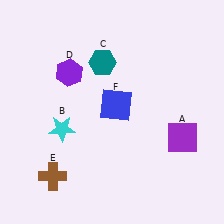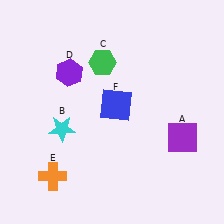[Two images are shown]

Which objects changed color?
C changed from teal to green. E changed from brown to orange.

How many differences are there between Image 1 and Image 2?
There are 2 differences between the two images.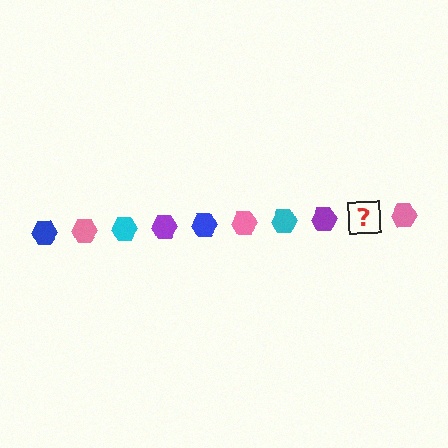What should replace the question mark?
The question mark should be replaced with a blue hexagon.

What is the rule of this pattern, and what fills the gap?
The rule is that the pattern cycles through blue, pink, cyan, purple hexagons. The gap should be filled with a blue hexagon.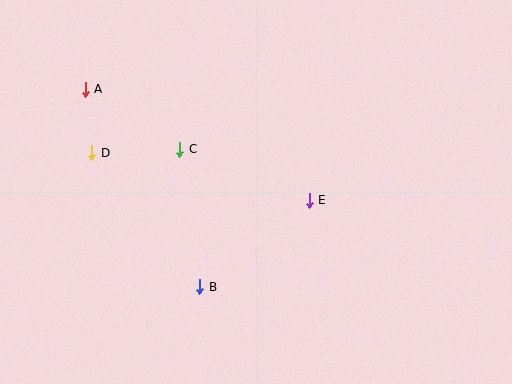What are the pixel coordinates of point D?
Point D is at (92, 153).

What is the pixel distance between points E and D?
The distance between E and D is 222 pixels.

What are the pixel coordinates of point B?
Point B is at (200, 287).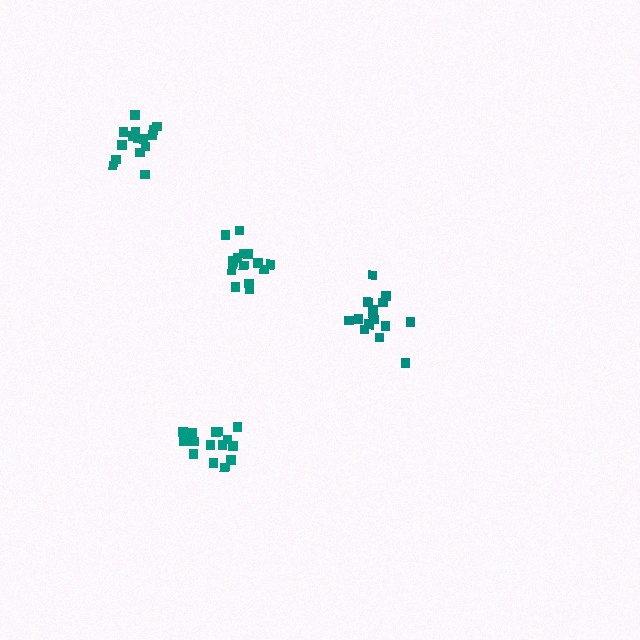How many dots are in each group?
Group 1: 15 dots, Group 2: 15 dots, Group 3: 16 dots, Group 4: 15 dots (61 total).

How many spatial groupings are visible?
There are 4 spatial groupings.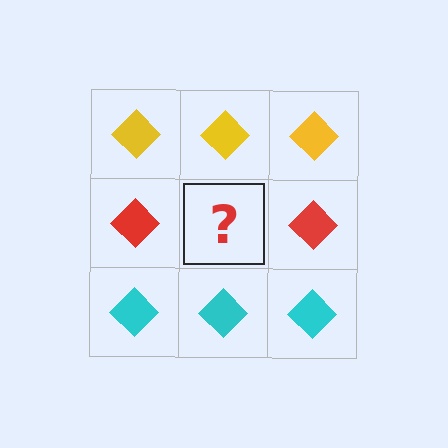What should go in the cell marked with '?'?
The missing cell should contain a red diamond.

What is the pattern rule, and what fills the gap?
The rule is that each row has a consistent color. The gap should be filled with a red diamond.